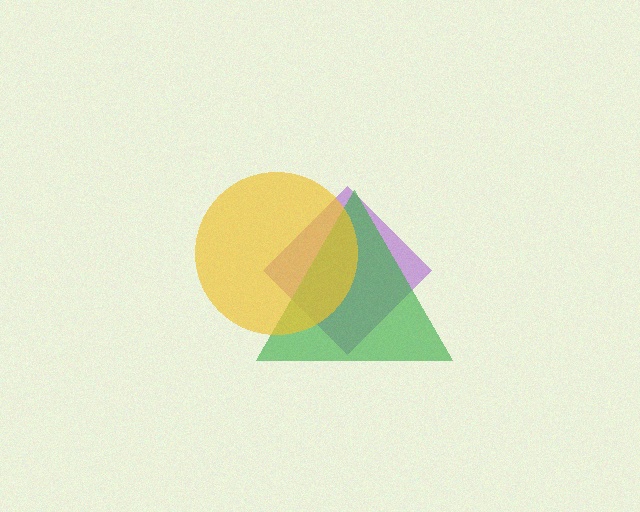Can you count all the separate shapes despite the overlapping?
Yes, there are 3 separate shapes.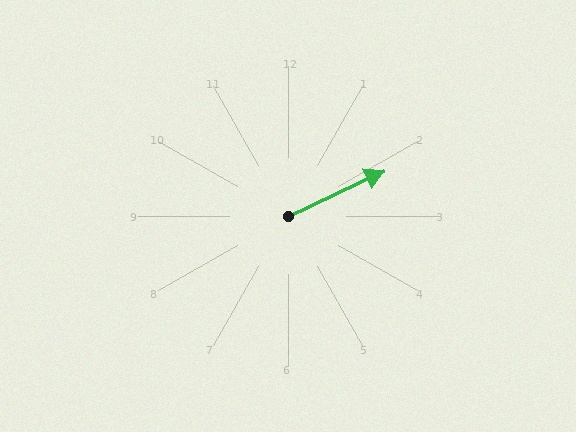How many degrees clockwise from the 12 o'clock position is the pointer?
Approximately 65 degrees.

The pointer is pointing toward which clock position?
Roughly 2 o'clock.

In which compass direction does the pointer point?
Northeast.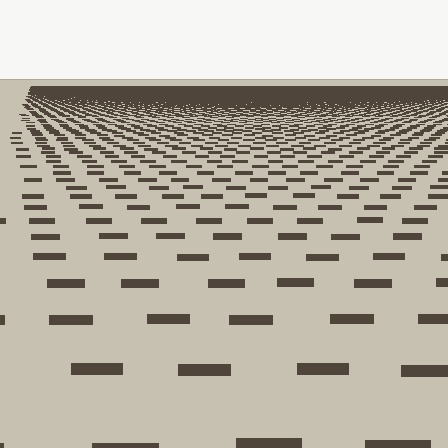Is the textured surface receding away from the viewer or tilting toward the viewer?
The surface is receding away from the viewer. Texture elements get smaller and denser toward the top.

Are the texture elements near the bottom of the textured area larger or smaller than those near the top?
Larger. Near the bottom, elements are closer to the viewer and appear at a bigger on-screen size.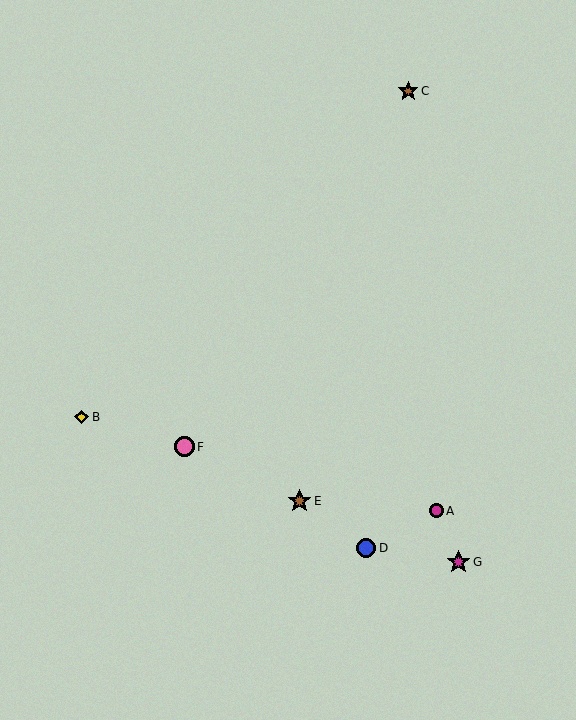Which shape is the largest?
The brown star (labeled E) is the largest.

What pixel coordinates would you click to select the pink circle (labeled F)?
Click at (185, 447) to select the pink circle F.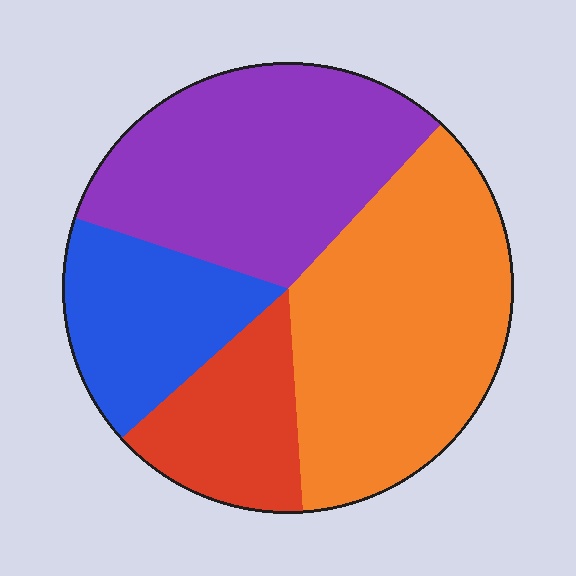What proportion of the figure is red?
Red takes up less than a sixth of the figure.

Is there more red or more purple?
Purple.